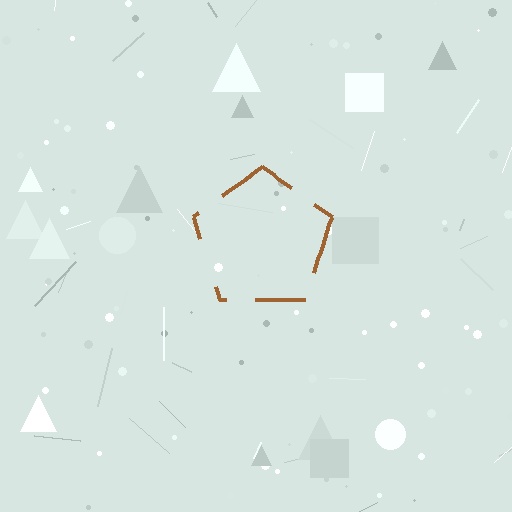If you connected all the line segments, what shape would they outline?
They would outline a pentagon.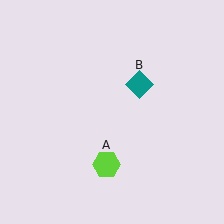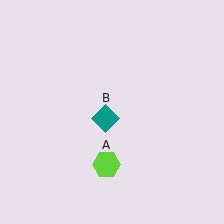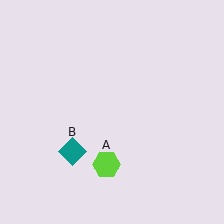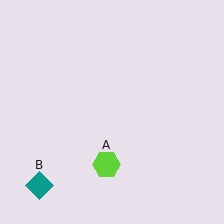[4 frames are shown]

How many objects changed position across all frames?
1 object changed position: teal diamond (object B).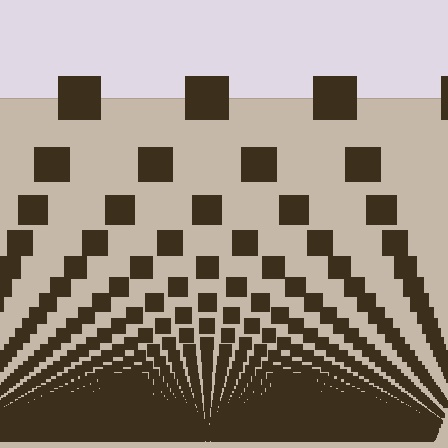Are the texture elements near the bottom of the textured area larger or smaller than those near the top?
Smaller. The gradient is inverted — elements near the bottom are smaller and denser.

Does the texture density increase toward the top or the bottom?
Density increases toward the bottom.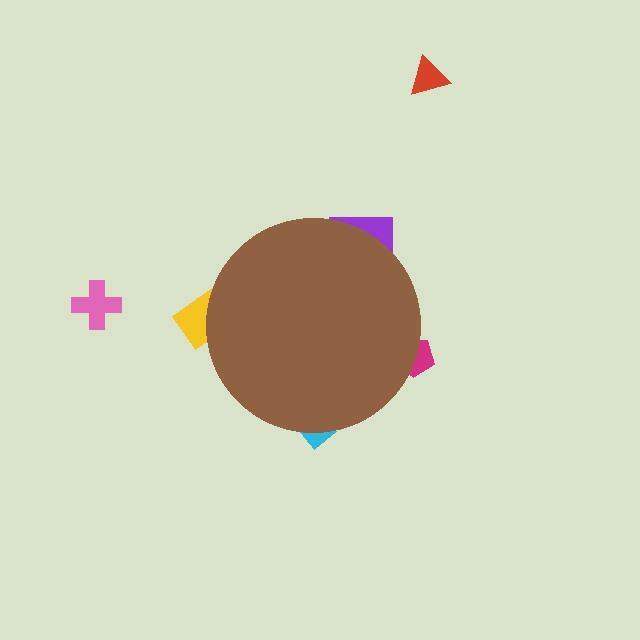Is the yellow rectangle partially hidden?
Yes, the yellow rectangle is partially hidden behind the brown circle.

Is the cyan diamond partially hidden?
Yes, the cyan diamond is partially hidden behind the brown circle.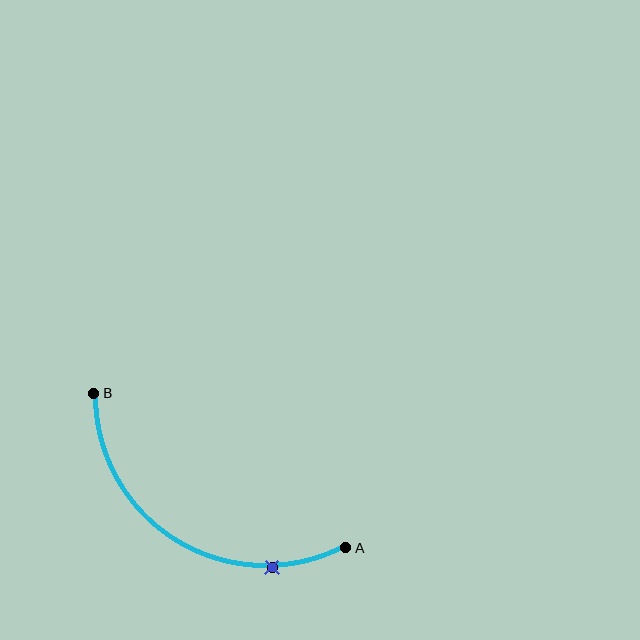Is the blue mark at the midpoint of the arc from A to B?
No. The blue mark lies on the arc but is closer to endpoint A. The arc midpoint would be at the point on the curve equidistant along the arc from both A and B.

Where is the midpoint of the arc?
The arc midpoint is the point on the curve farthest from the straight line joining A and B. It sits below that line.